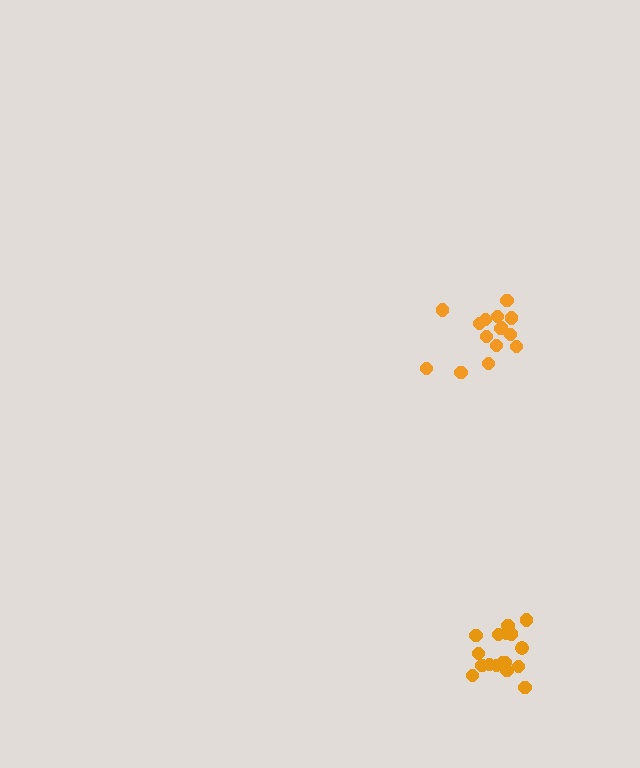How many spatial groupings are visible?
There are 2 spatial groupings.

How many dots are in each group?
Group 1: 15 dots, Group 2: 17 dots (32 total).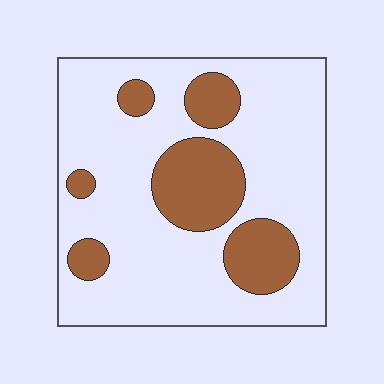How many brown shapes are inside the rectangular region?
6.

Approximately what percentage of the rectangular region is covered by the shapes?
Approximately 25%.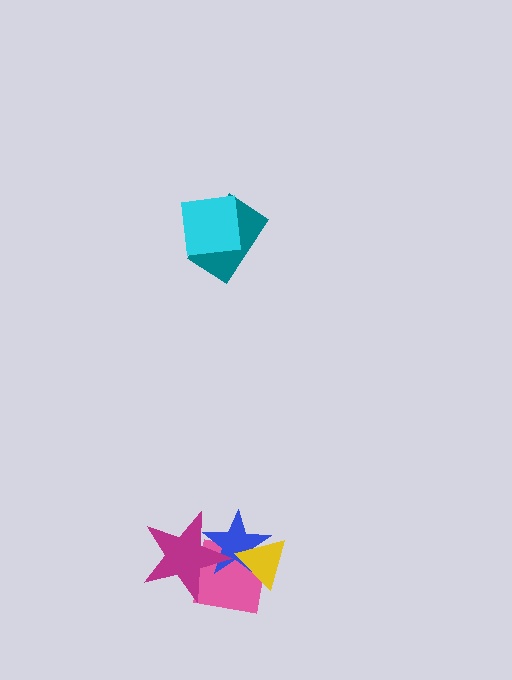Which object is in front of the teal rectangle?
The cyan square is in front of the teal rectangle.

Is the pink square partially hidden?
Yes, it is partially covered by another shape.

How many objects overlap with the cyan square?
1 object overlaps with the cyan square.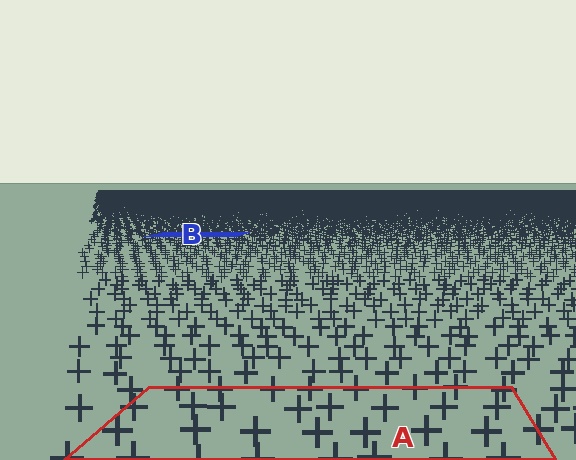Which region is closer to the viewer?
Region A is closer. The texture elements there are larger and more spread out.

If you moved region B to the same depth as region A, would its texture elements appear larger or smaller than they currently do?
They would appear larger. At a closer depth, the same texture elements are projected at a bigger on-screen size.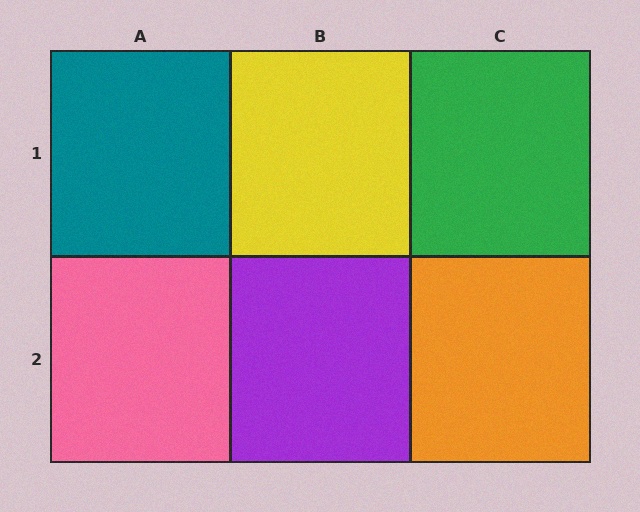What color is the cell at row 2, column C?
Orange.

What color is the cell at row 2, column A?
Pink.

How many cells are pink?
1 cell is pink.